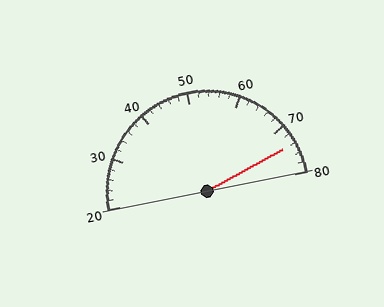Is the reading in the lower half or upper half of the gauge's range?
The reading is in the upper half of the range (20 to 80).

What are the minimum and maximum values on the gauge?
The gauge ranges from 20 to 80.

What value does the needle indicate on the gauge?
The needle indicates approximately 74.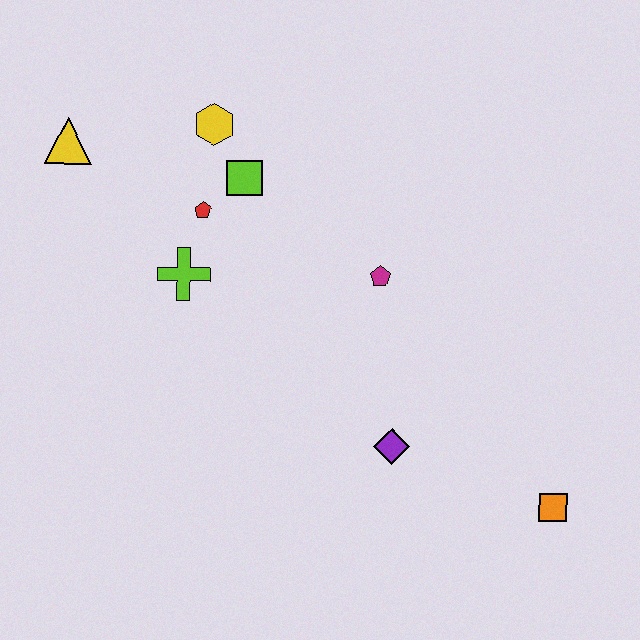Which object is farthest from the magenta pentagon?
The yellow triangle is farthest from the magenta pentagon.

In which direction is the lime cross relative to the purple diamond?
The lime cross is to the left of the purple diamond.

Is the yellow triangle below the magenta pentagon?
No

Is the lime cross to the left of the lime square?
Yes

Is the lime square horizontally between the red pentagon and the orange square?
Yes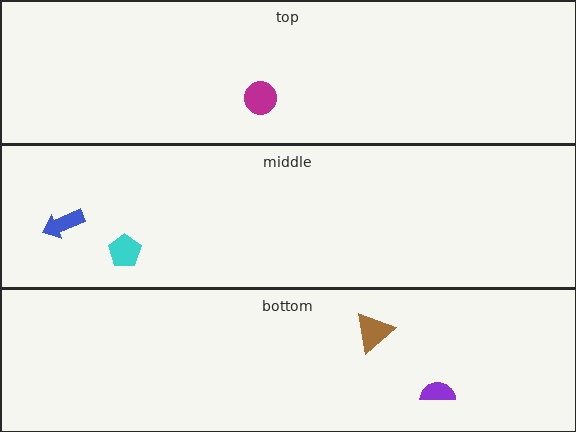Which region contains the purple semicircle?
The bottom region.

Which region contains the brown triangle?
The bottom region.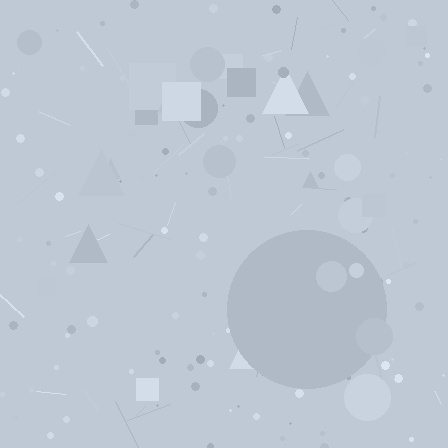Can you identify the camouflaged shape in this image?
The camouflaged shape is a circle.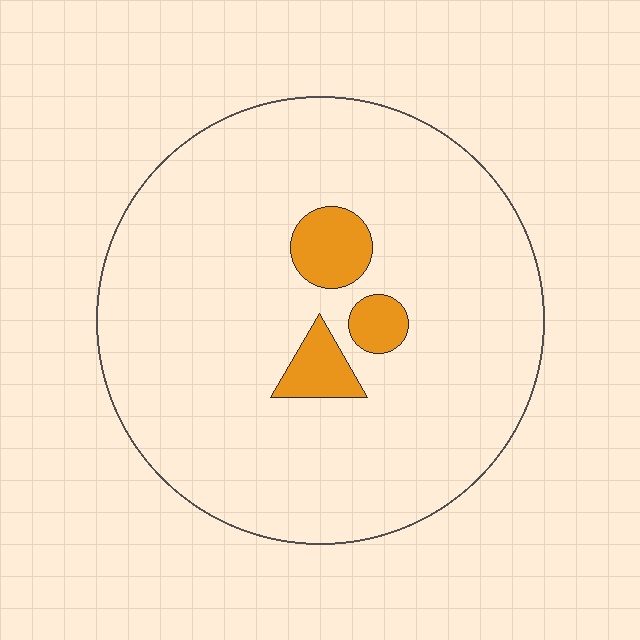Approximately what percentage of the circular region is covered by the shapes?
Approximately 10%.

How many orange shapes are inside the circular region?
3.